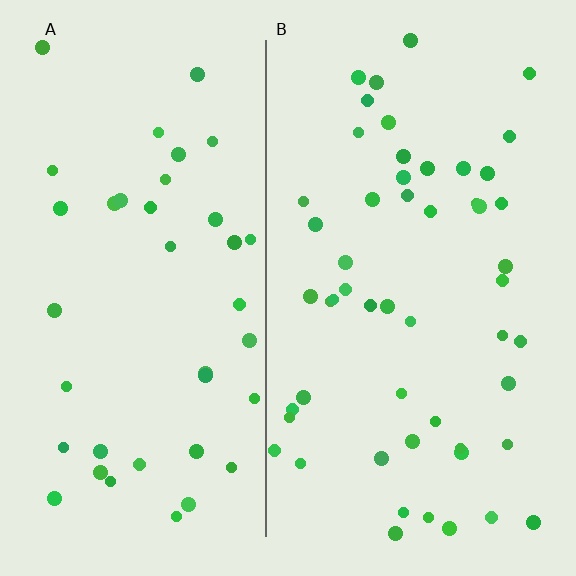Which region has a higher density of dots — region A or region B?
B (the right).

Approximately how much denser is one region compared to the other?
Approximately 1.4× — region B over region A.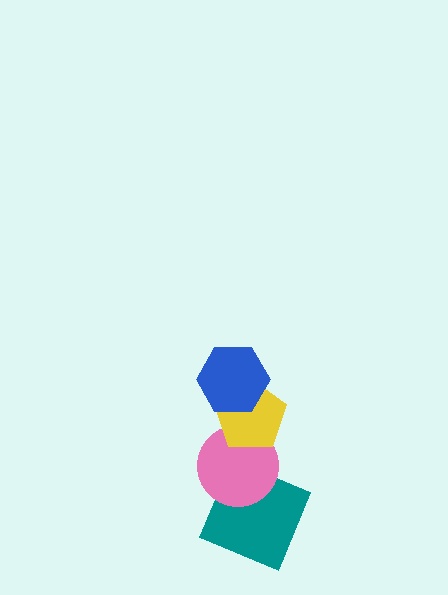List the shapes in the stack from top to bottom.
From top to bottom: the blue hexagon, the yellow pentagon, the pink circle, the teal square.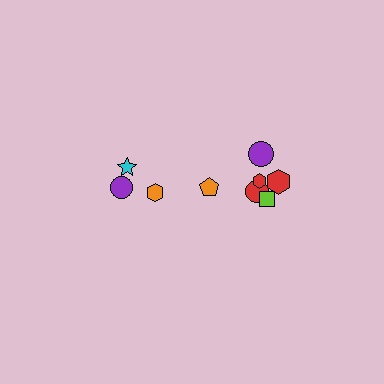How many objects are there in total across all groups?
There are 9 objects.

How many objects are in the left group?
There are 3 objects.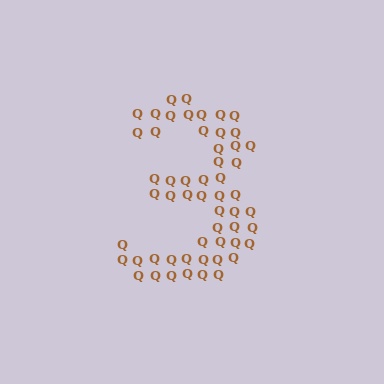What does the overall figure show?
The overall figure shows the digit 3.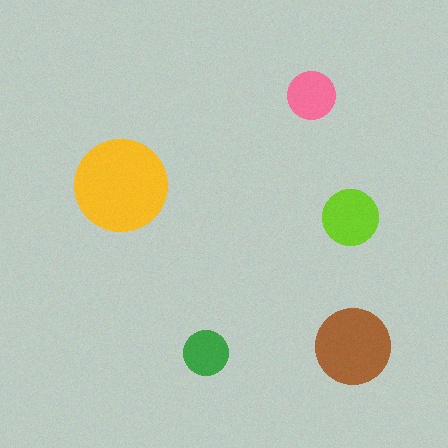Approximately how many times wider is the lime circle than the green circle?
About 1.5 times wider.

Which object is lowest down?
The green circle is bottommost.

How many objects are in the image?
There are 5 objects in the image.